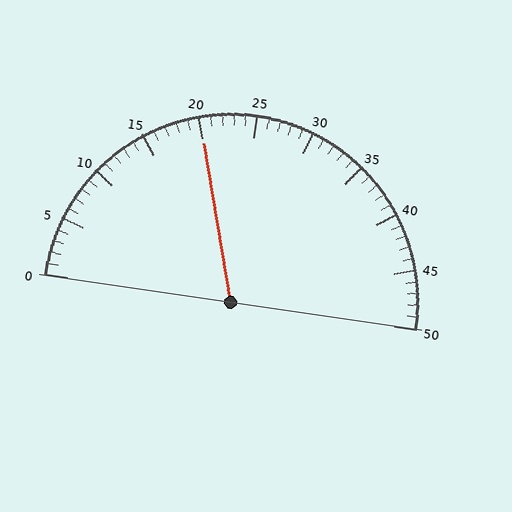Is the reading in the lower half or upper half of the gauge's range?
The reading is in the lower half of the range (0 to 50).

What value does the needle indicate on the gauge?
The needle indicates approximately 20.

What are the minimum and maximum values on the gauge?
The gauge ranges from 0 to 50.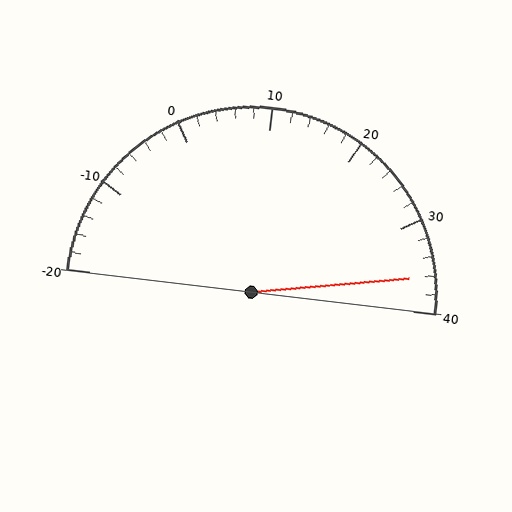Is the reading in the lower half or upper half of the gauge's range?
The reading is in the upper half of the range (-20 to 40).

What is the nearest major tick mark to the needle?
The nearest major tick mark is 40.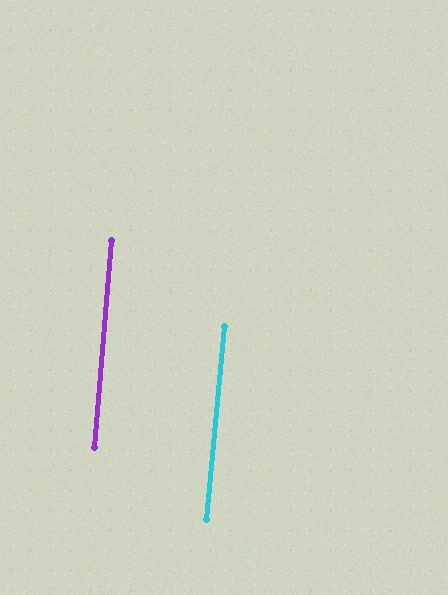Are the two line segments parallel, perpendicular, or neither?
Parallel — their directions differ by only 0.6°.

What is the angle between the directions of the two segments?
Approximately 1 degree.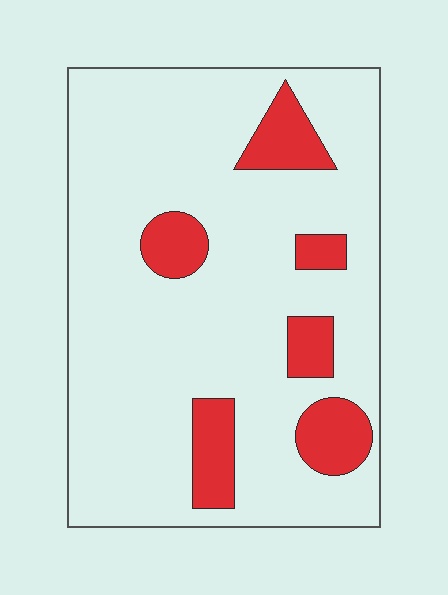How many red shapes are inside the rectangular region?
6.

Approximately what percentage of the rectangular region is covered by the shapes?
Approximately 15%.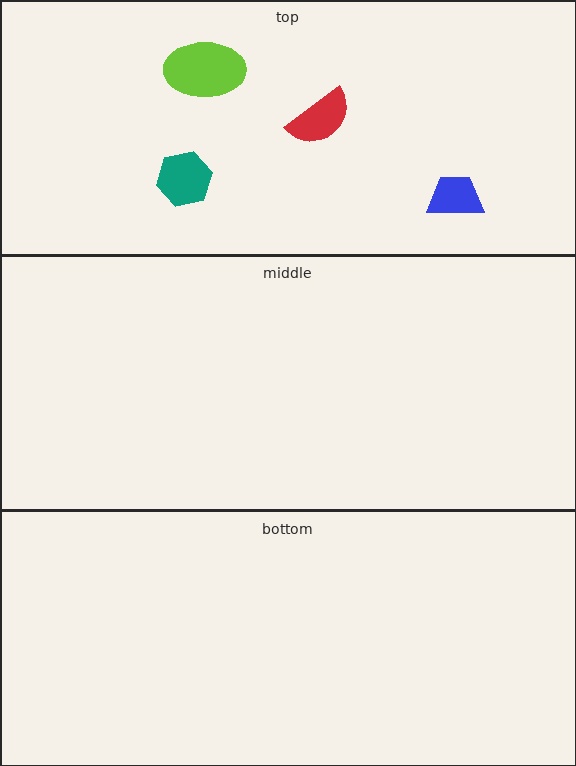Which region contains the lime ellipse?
The top region.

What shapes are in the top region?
The blue trapezoid, the red semicircle, the teal hexagon, the lime ellipse.